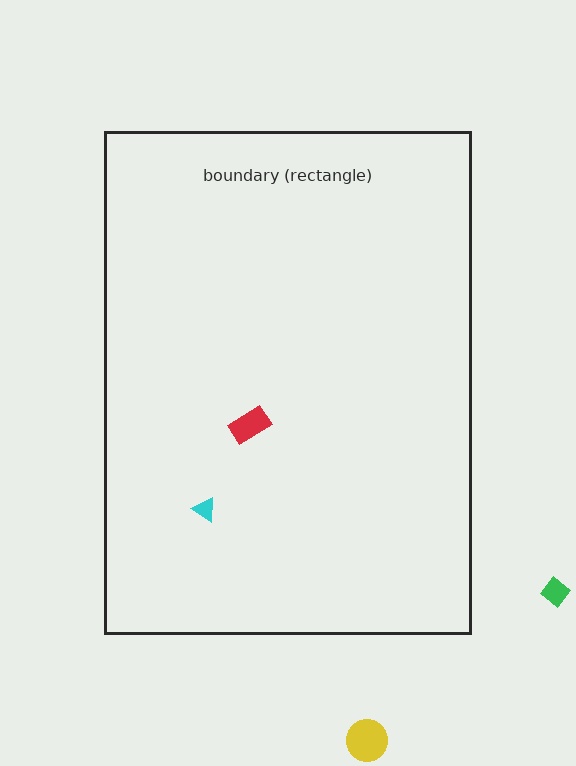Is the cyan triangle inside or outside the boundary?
Inside.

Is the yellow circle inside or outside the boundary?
Outside.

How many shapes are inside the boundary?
2 inside, 2 outside.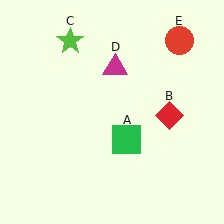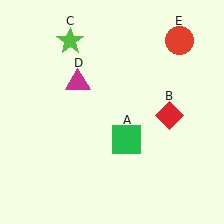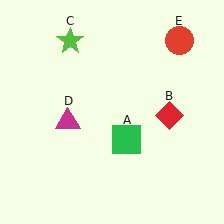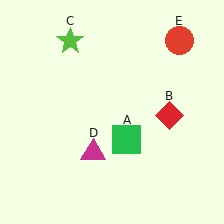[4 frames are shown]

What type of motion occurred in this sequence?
The magenta triangle (object D) rotated counterclockwise around the center of the scene.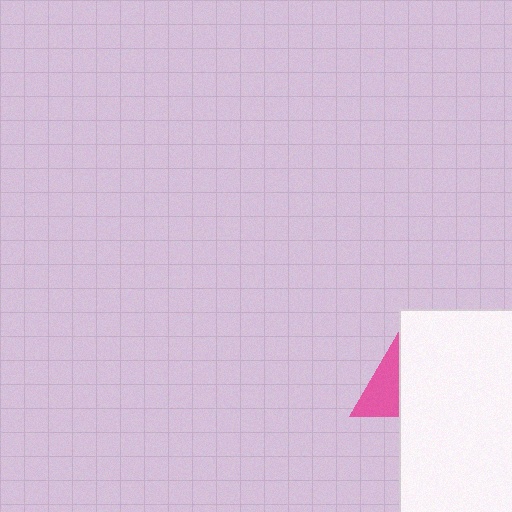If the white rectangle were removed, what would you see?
You would see the complete pink triangle.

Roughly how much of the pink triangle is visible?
About half of it is visible (roughly 47%).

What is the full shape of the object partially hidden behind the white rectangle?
The partially hidden object is a pink triangle.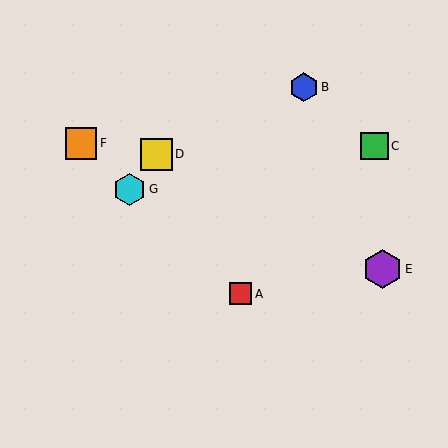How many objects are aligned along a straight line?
3 objects (A, F, G) are aligned along a straight line.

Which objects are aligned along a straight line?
Objects A, F, G are aligned along a straight line.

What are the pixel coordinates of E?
Object E is at (382, 269).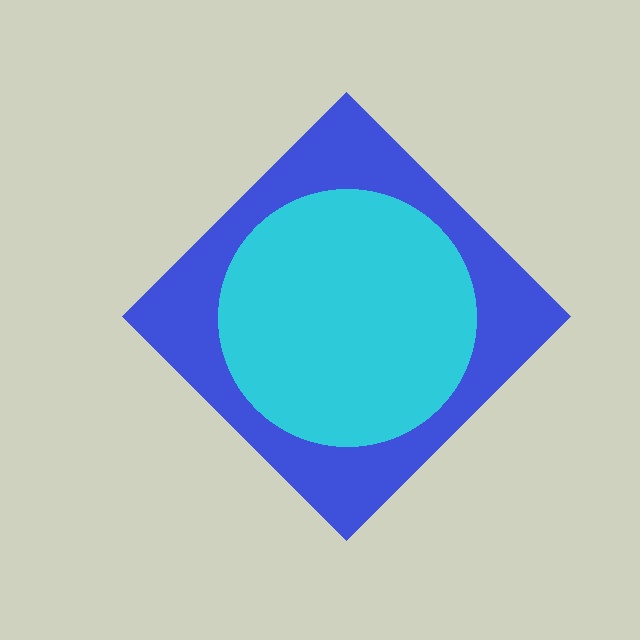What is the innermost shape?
The cyan circle.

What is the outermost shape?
The blue diamond.